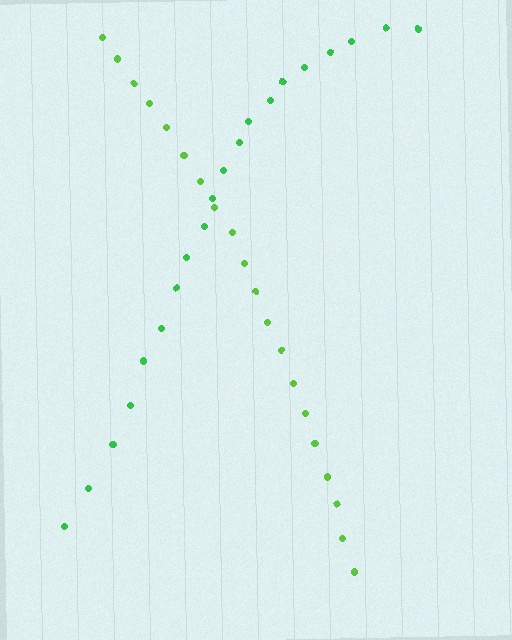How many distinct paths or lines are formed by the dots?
There are 2 distinct paths.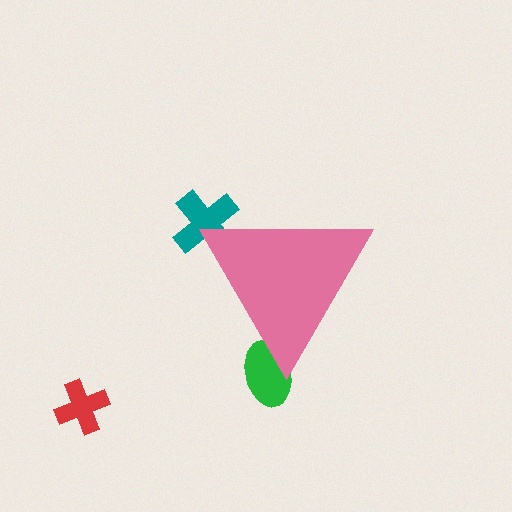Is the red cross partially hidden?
No, the red cross is fully visible.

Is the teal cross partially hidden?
Yes, the teal cross is partially hidden behind the pink triangle.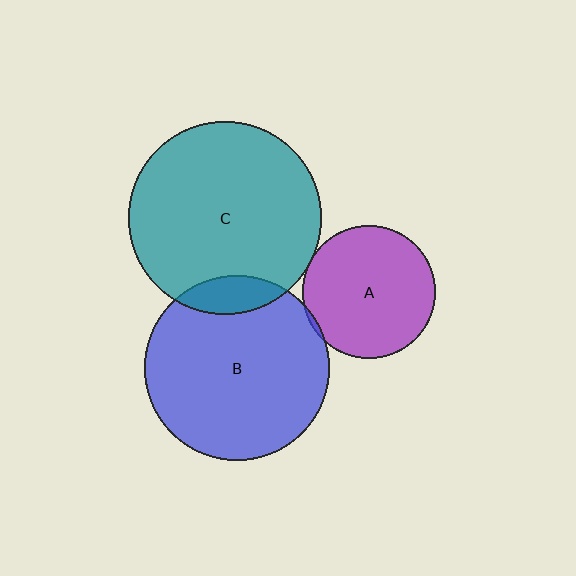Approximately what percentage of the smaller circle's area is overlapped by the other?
Approximately 10%.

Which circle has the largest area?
Circle C (teal).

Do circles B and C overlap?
Yes.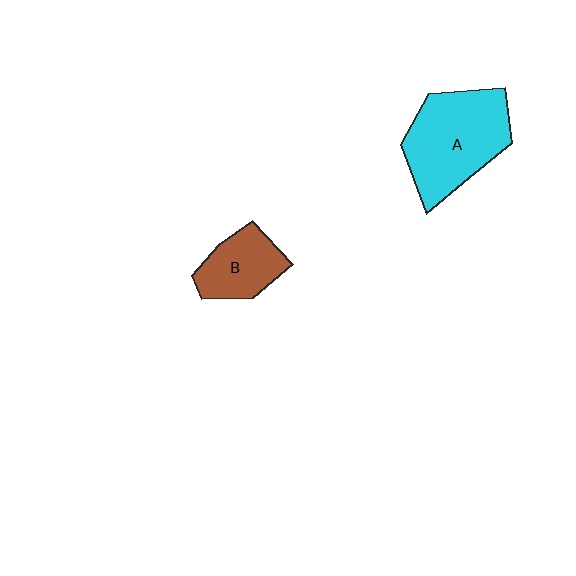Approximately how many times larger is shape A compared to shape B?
Approximately 1.9 times.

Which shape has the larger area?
Shape A (cyan).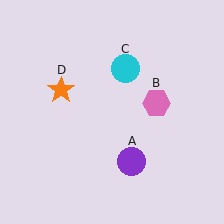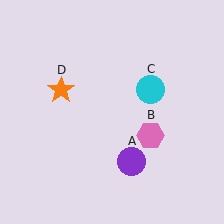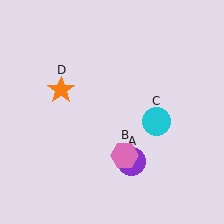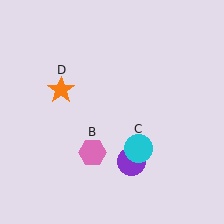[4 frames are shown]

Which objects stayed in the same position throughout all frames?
Purple circle (object A) and orange star (object D) remained stationary.